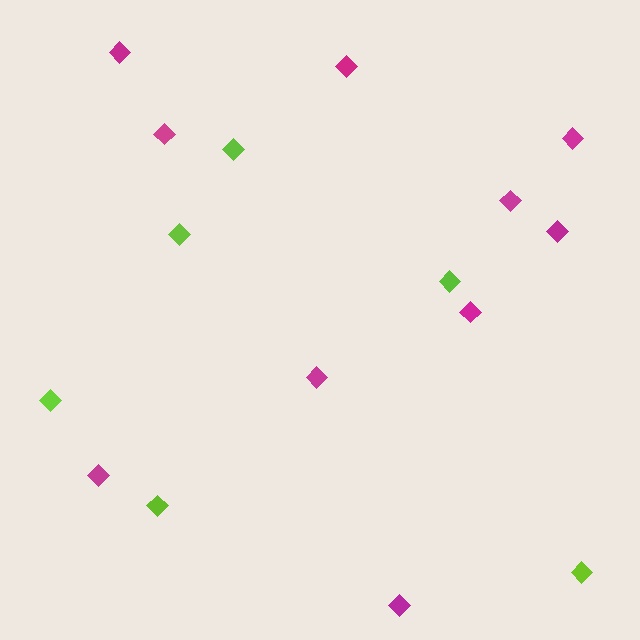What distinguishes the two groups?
There are 2 groups: one group of magenta diamonds (10) and one group of lime diamonds (6).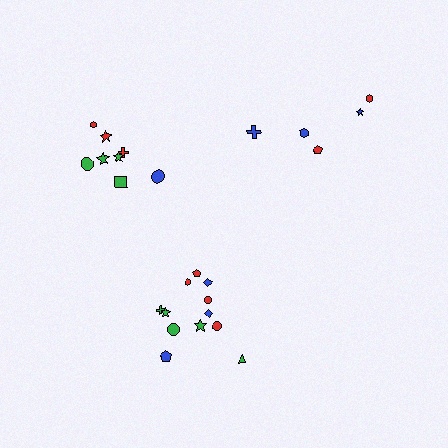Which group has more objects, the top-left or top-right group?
The top-left group.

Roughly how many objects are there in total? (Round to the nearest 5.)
Roughly 25 objects in total.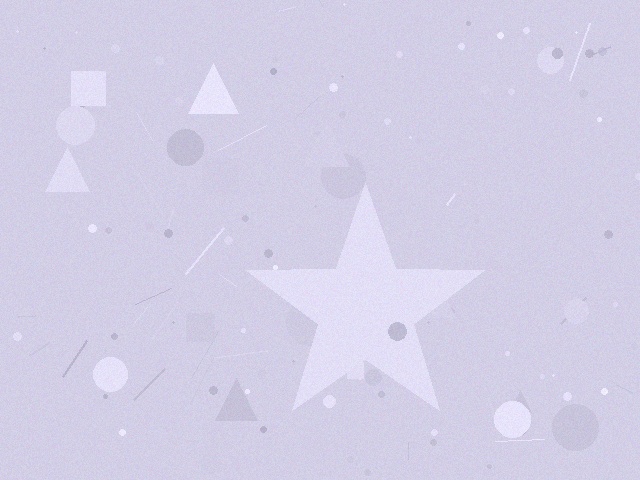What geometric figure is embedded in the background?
A star is embedded in the background.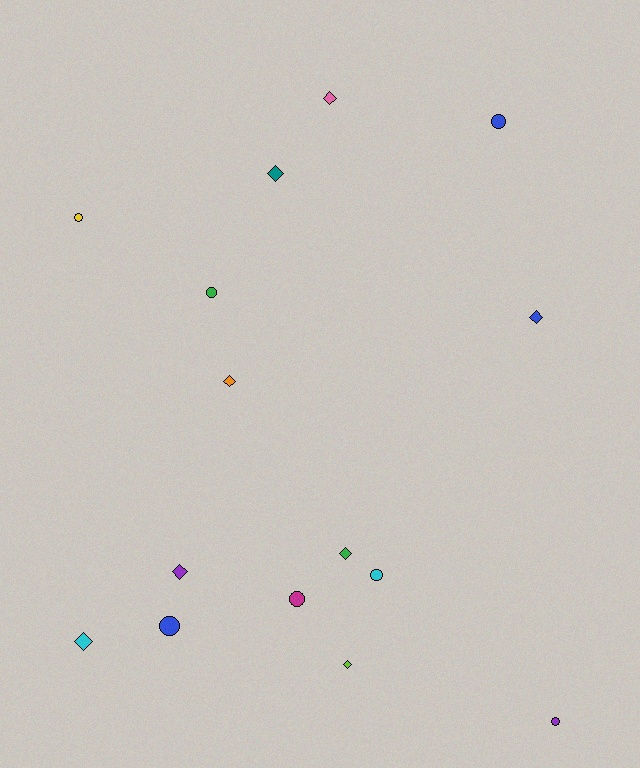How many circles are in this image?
There are 7 circles.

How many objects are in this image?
There are 15 objects.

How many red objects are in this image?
There are no red objects.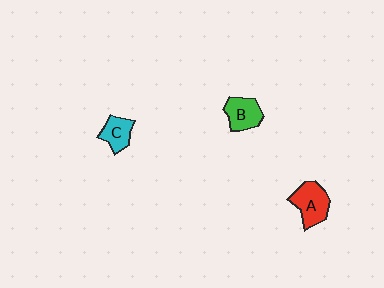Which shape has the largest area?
Shape A (red).